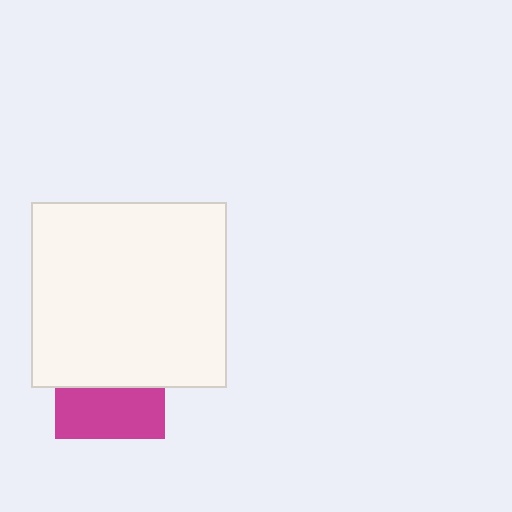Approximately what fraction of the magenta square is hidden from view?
Roughly 53% of the magenta square is hidden behind the white rectangle.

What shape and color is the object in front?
The object in front is a white rectangle.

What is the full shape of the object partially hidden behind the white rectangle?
The partially hidden object is a magenta square.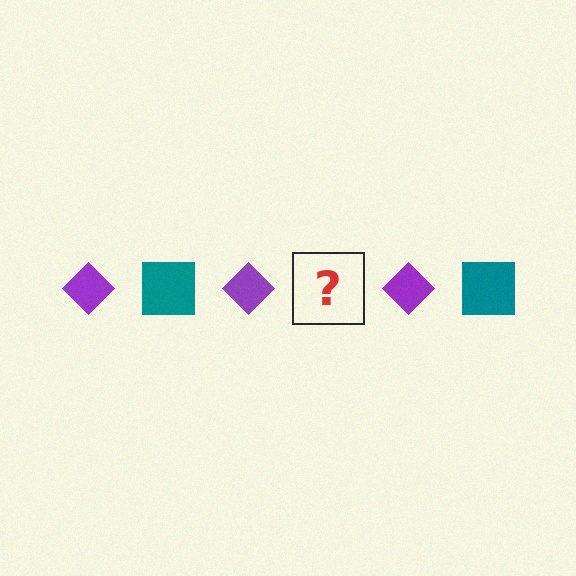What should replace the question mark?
The question mark should be replaced with a teal square.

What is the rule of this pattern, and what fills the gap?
The rule is that the pattern alternates between purple diamond and teal square. The gap should be filled with a teal square.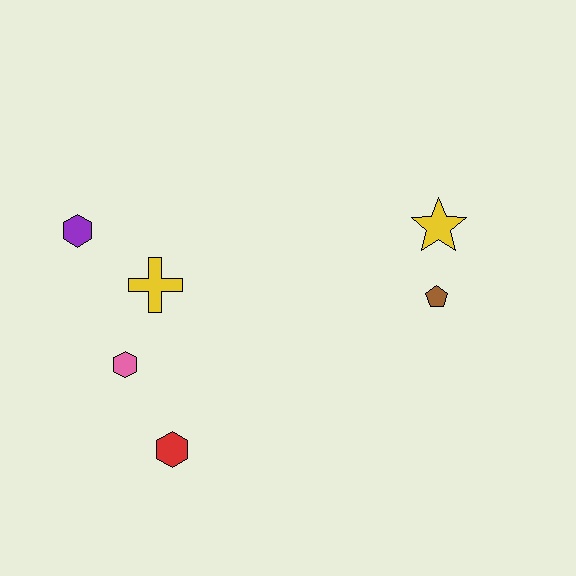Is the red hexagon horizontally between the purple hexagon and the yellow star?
Yes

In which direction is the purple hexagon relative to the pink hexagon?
The purple hexagon is above the pink hexagon.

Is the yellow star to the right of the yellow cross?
Yes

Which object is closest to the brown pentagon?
The yellow star is closest to the brown pentagon.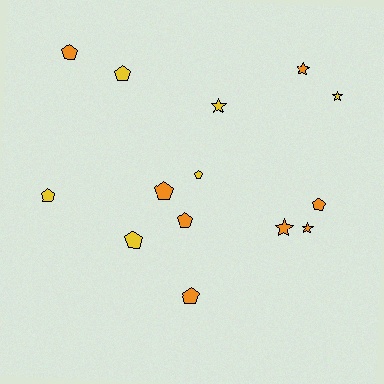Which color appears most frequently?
Orange, with 8 objects.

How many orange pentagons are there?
There are 5 orange pentagons.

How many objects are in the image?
There are 14 objects.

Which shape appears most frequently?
Pentagon, with 9 objects.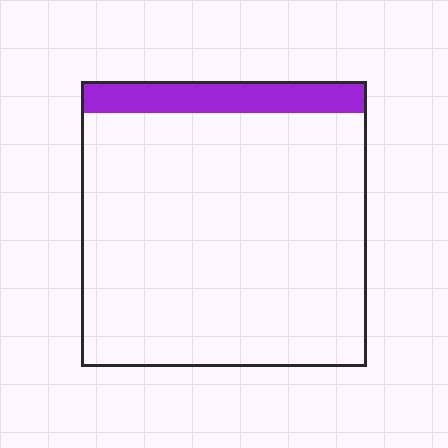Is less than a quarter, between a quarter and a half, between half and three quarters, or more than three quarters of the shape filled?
Less than a quarter.